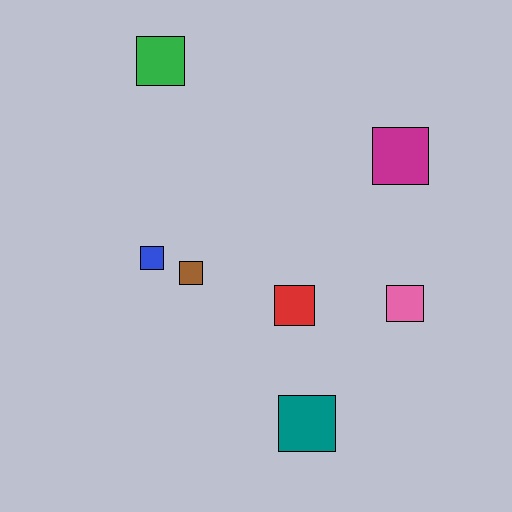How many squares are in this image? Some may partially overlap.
There are 7 squares.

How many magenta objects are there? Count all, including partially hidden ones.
There is 1 magenta object.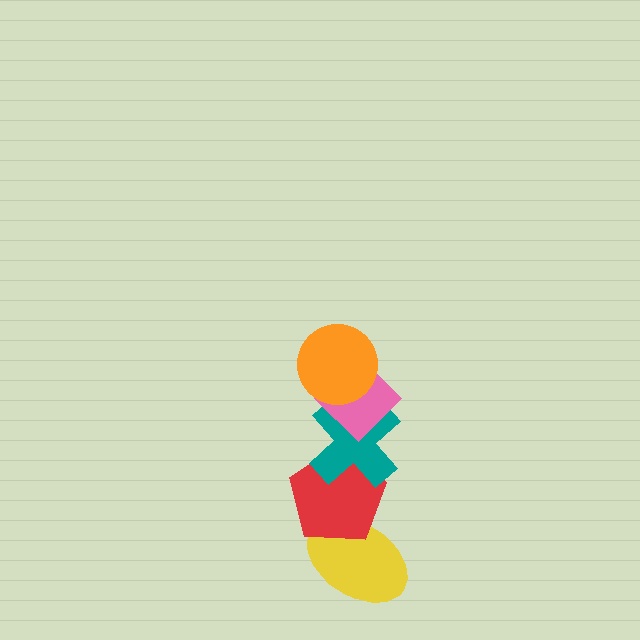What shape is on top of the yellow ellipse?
The red pentagon is on top of the yellow ellipse.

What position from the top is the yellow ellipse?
The yellow ellipse is 5th from the top.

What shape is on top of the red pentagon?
The teal cross is on top of the red pentagon.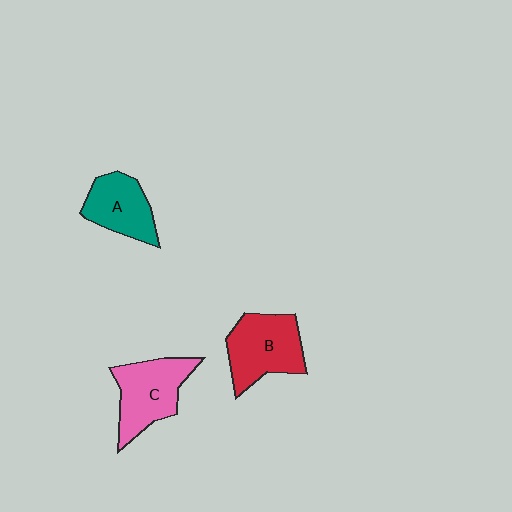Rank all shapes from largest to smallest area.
From largest to smallest: B (red), C (pink), A (teal).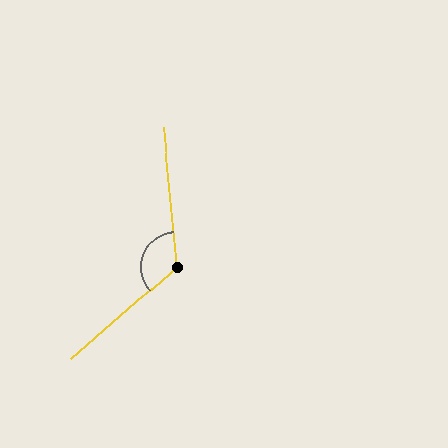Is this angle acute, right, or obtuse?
It is obtuse.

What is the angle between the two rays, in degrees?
Approximately 126 degrees.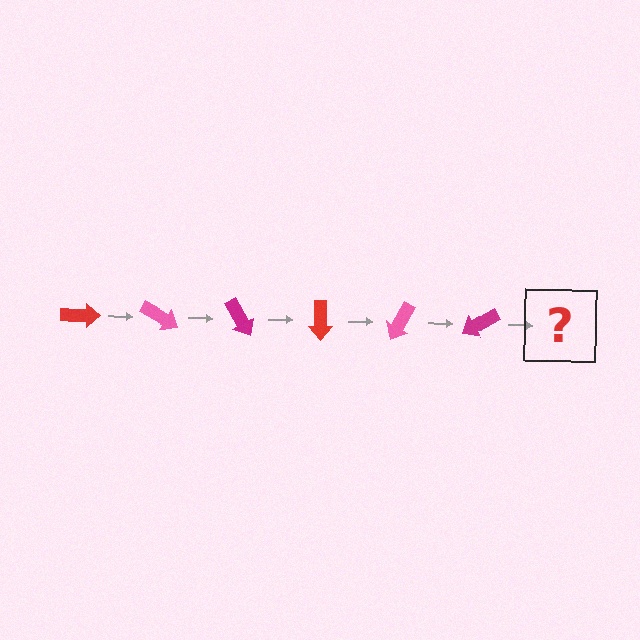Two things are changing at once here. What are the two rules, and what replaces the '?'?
The two rules are that it rotates 30 degrees each step and the color cycles through red, pink, and magenta. The '?' should be a red arrow, rotated 180 degrees from the start.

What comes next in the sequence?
The next element should be a red arrow, rotated 180 degrees from the start.